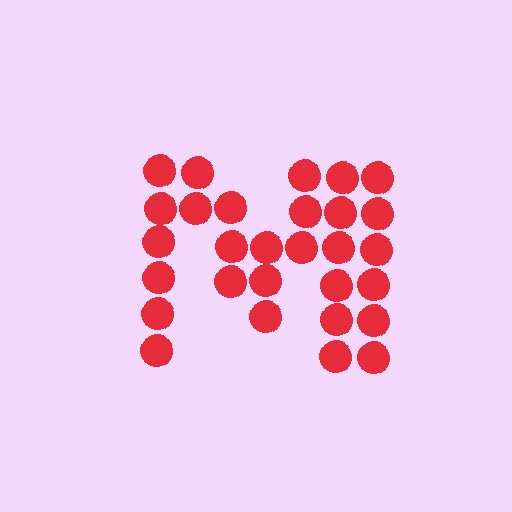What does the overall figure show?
The overall figure shows the letter M.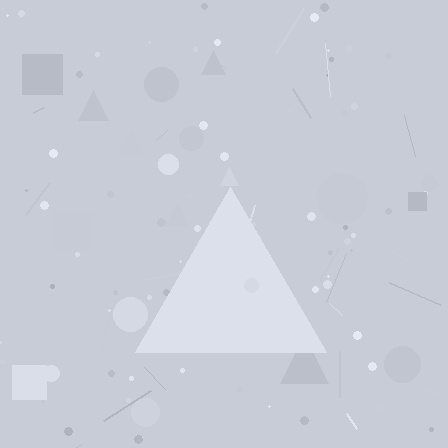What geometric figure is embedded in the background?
A triangle is embedded in the background.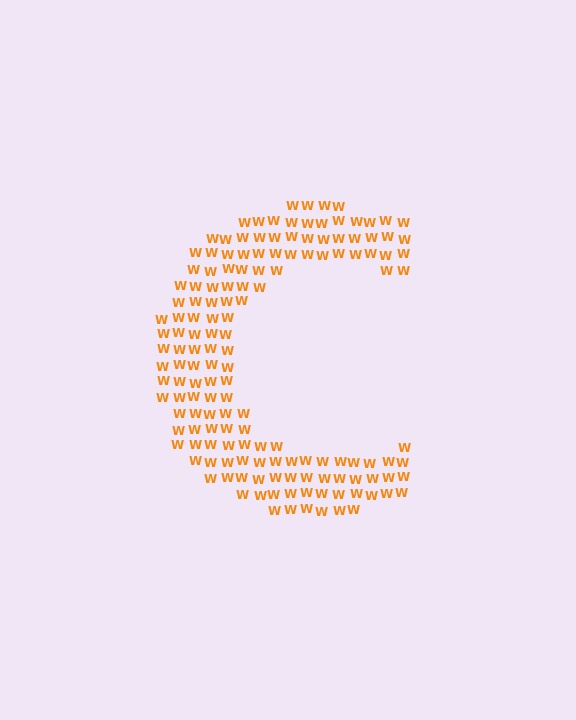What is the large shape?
The large shape is the letter C.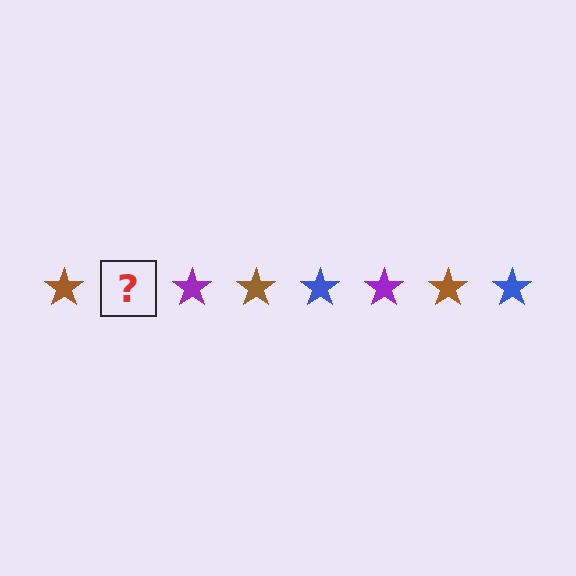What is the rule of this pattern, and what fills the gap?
The rule is that the pattern cycles through brown, blue, purple stars. The gap should be filled with a blue star.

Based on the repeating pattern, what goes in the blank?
The blank should be a blue star.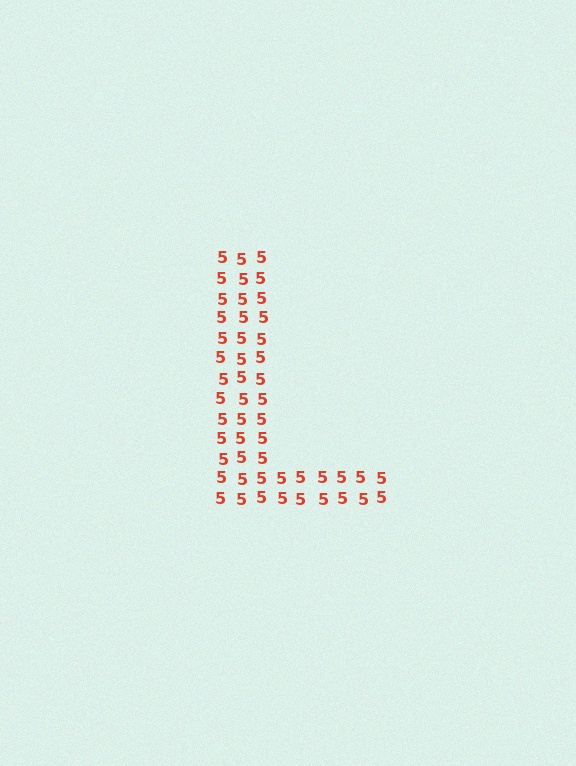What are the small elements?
The small elements are digit 5's.